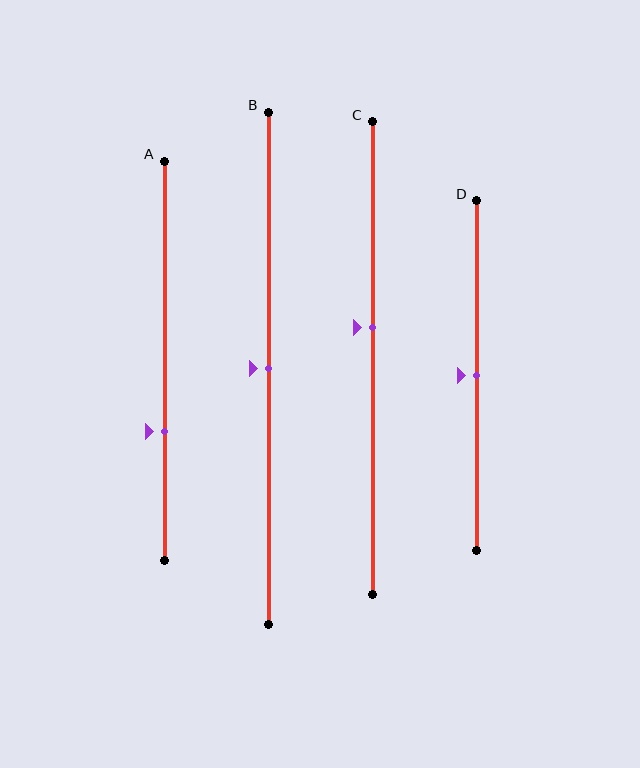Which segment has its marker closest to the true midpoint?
Segment B has its marker closest to the true midpoint.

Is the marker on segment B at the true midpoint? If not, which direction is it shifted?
Yes, the marker on segment B is at the true midpoint.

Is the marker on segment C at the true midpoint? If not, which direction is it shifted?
No, the marker on segment C is shifted upward by about 6% of the segment length.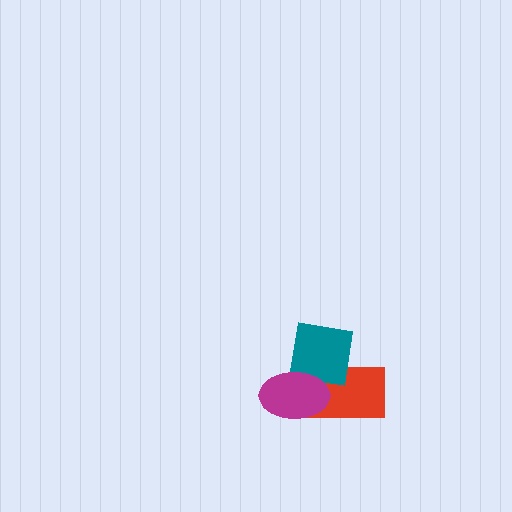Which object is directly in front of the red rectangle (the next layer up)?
The teal square is directly in front of the red rectangle.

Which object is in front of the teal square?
The magenta ellipse is in front of the teal square.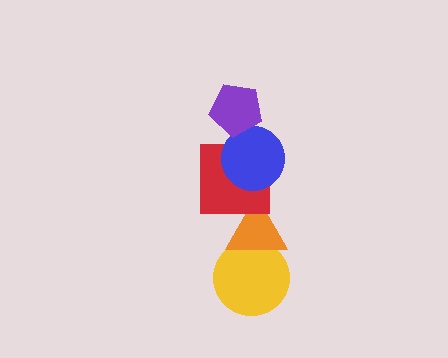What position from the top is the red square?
The red square is 3rd from the top.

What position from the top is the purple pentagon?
The purple pentagon is 1st from the top.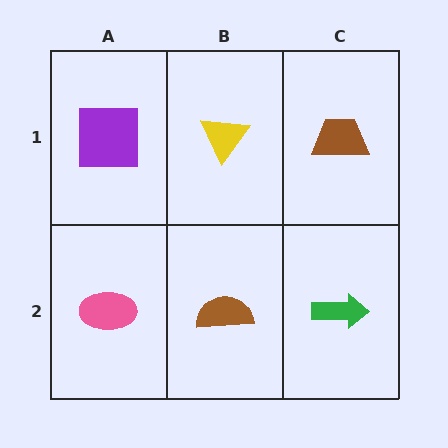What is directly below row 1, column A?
A pink ellipse.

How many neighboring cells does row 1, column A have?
2.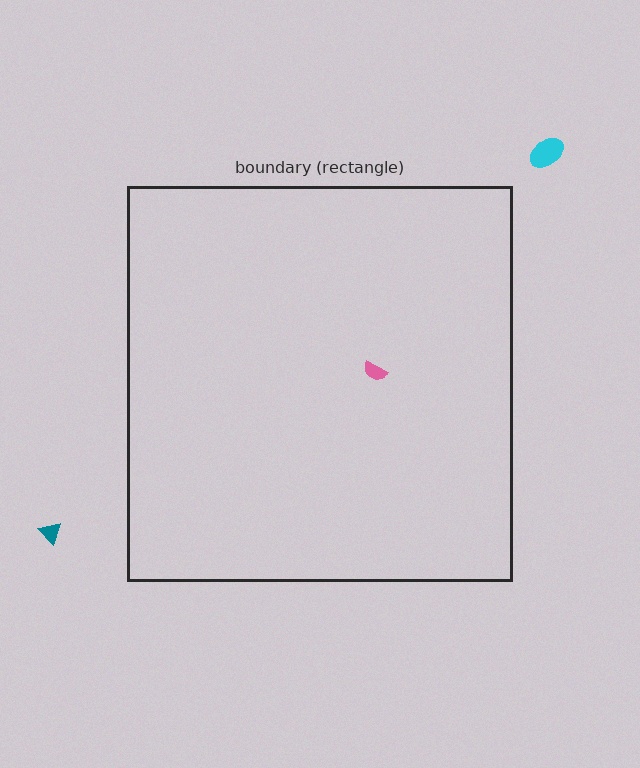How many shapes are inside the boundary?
1 inside, 2 outside.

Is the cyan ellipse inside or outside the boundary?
Outside.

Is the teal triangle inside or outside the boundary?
Outside.